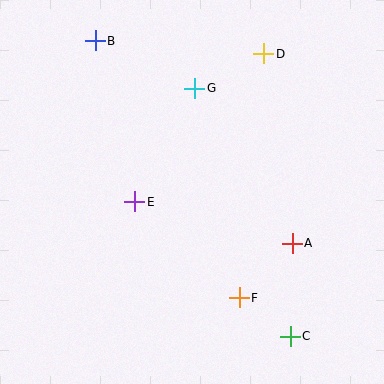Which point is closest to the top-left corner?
Point B is closest to the top-left corner.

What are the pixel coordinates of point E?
Point E is at (135, 202).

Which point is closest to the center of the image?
Point E at (135, 202) is closest to the center.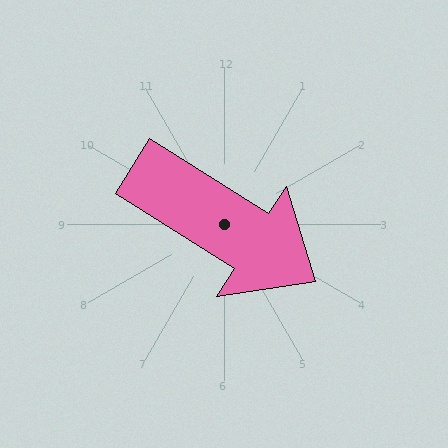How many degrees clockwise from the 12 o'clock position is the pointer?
Approximately 122 degrees.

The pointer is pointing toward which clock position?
Roughly 4 o'clock.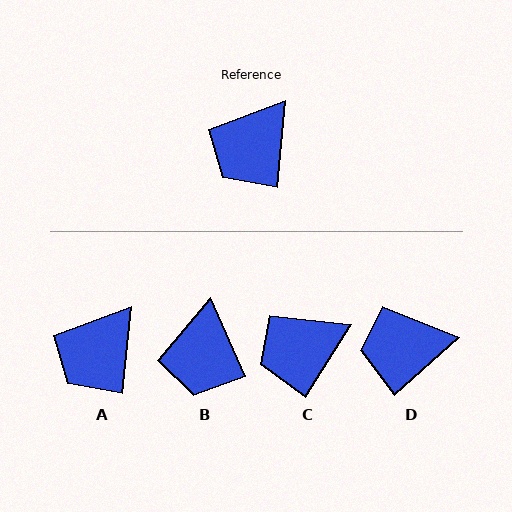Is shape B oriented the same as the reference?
No, it is off by about 29 degrees.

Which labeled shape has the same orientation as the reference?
A.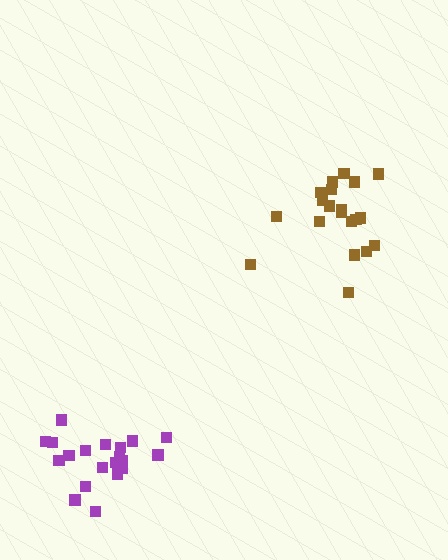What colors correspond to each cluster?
The clusters are colored: purple, brown.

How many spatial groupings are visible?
There are 2 spatial groupings.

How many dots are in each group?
Group 1: 20 dots, Group 2: 20 dots (40 total).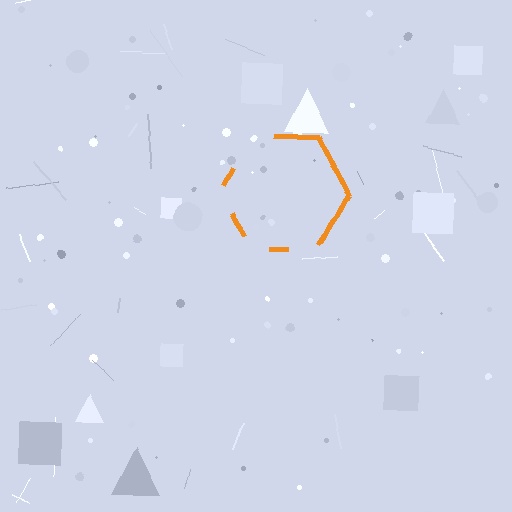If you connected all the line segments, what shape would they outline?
They would outline a hexagon.